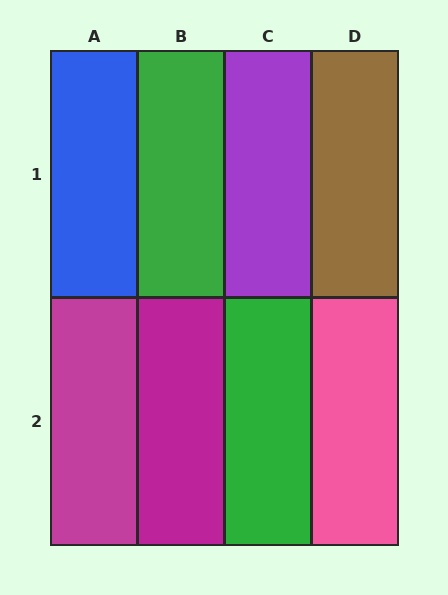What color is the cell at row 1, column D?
Brown.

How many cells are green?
2 cells are green.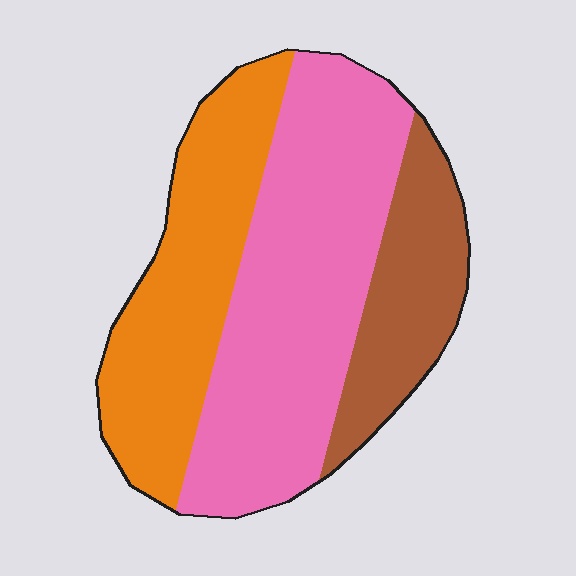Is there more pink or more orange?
Pink.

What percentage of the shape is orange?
Orange covers 32% of the shape.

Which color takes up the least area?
Brown, at roughly 20%.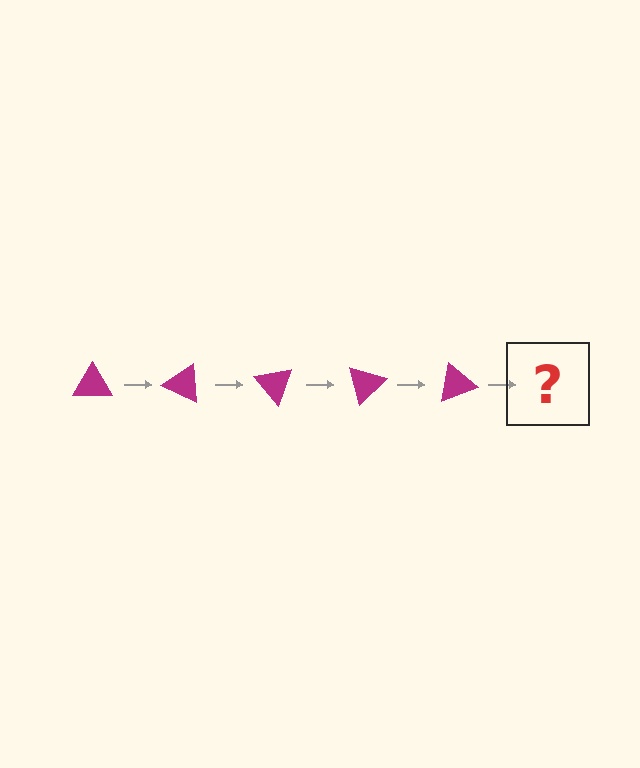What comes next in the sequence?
The next element should be a magenta triangle rotated 125 degrees.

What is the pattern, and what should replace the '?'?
The pattern is that the triangle rotates 25 degrees each step. The '?' should be a magenta triangle rotated 125 degrees.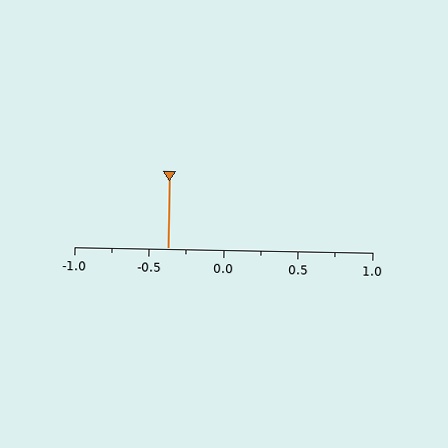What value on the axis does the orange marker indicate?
The marker indicates approximately -0.38.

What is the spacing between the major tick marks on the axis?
The major ticks are spaced 0.5 apart.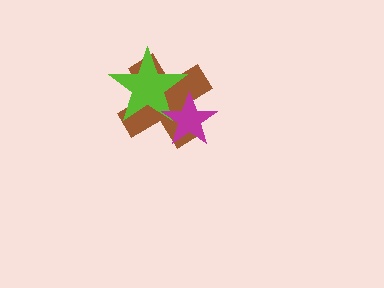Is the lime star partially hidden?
Yes, it is partially covered by another shape.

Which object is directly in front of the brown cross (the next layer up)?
The lime star is directly in front of the brown cross.